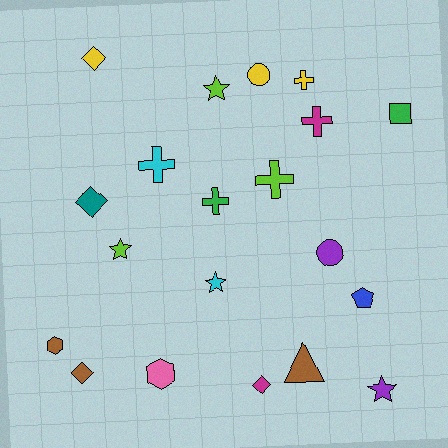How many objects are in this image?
There are 20 objects.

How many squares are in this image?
There is 1 square.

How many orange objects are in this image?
There are no orange objects.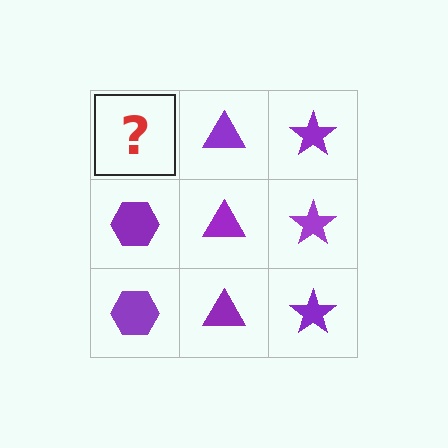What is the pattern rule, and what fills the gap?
The rule is that each column has a consistent shape. The gap should be filled with a purple hexagon.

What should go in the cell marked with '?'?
The missing cell should contain a purple hexagon.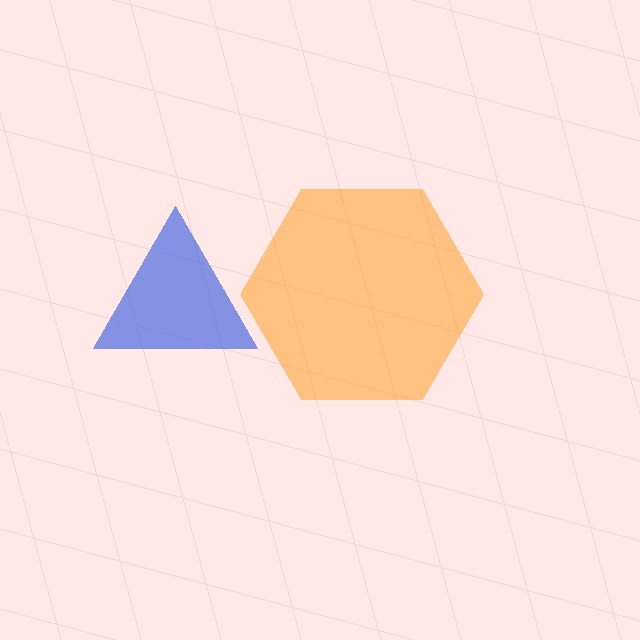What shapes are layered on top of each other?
The layered shapes are: a blue triangle, an orange hexagon.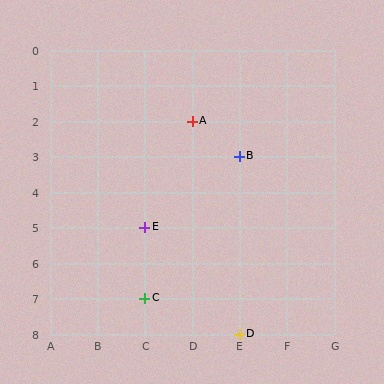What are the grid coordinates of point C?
Point C is at grid coordinates (C, 7).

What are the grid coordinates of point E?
Point E is at grid coordinates (C, 5).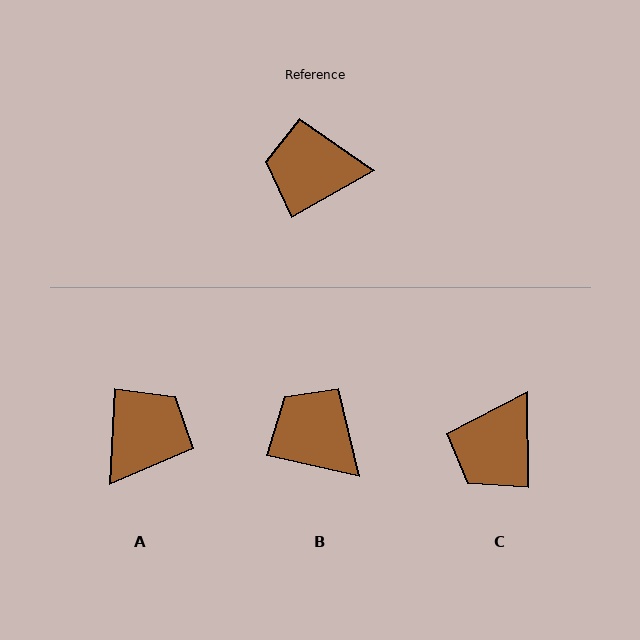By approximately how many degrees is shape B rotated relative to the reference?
Approximately 42 degrees clockwise.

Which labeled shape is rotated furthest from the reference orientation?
A, about 123 degrees away.